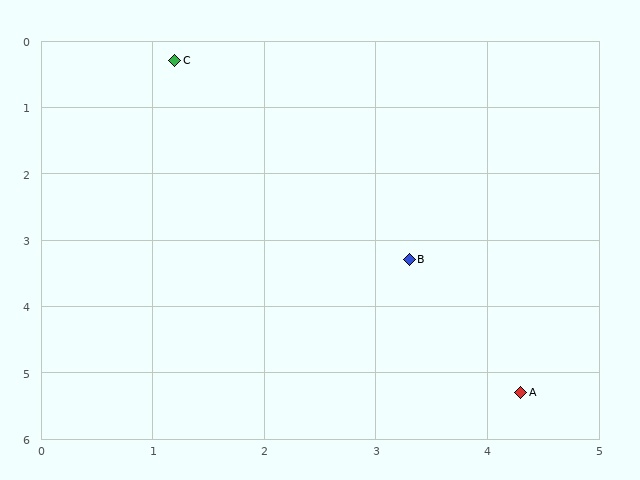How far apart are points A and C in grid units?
Points A and C are about 5.9 grid units apart.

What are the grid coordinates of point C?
Point C is at approximately (1.2, 0.3).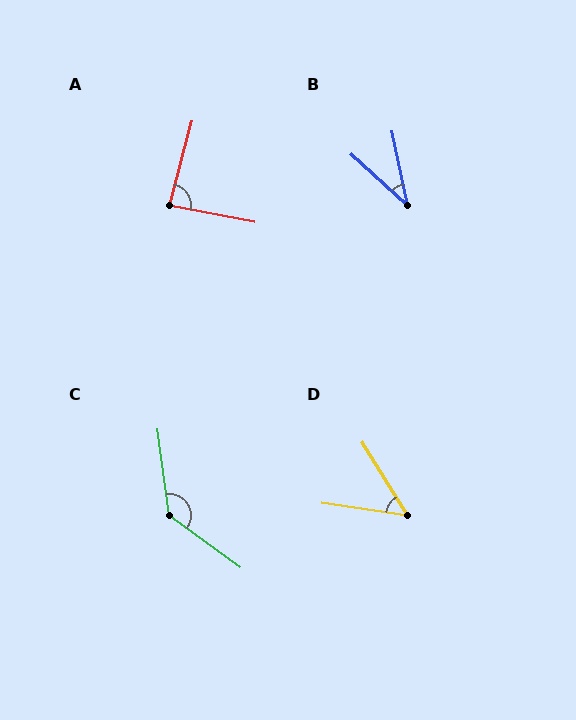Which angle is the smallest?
B, at approximately 36 degrees.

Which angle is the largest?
C, at approximately 133 degrees.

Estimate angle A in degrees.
Approximately 86 degrees.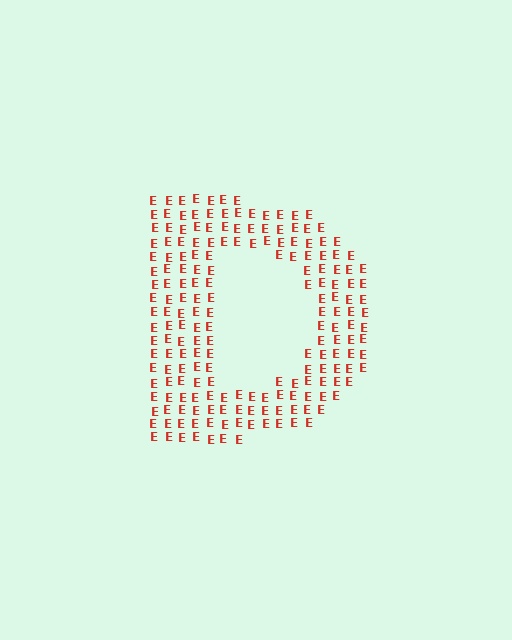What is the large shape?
The large shape is the letter D.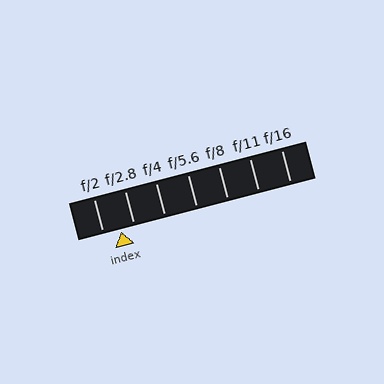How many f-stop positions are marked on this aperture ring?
There are 7 f-stop positions marked.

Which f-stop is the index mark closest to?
The index mark is closest to f/2.8.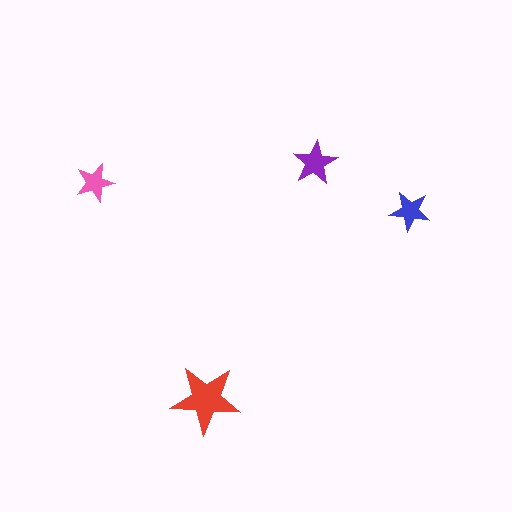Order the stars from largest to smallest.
the red one, the purple one, the blue one, the pink one.